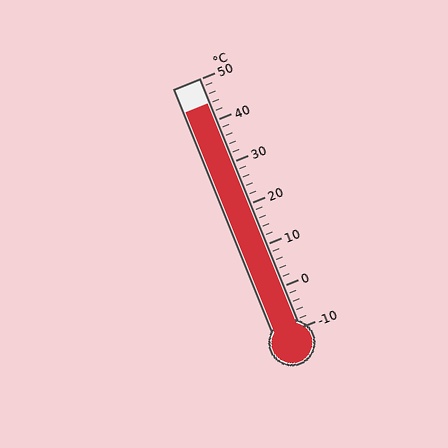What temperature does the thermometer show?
The thermometer shows approximately 44°C.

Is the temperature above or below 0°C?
The temperature is above 0°C.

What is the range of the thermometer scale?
The thermometer scale ranges from -10°C to 50°C.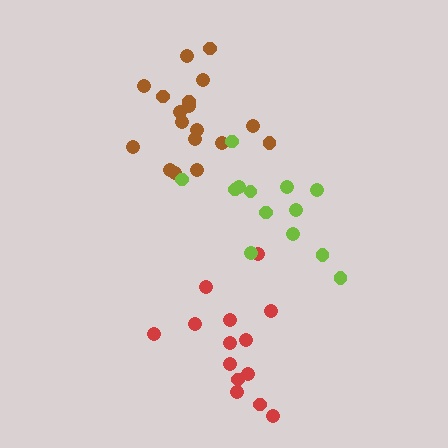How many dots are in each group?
Group 1: 18 dots, Group 2: 14 dots, Group 3: 13 dots (45 total).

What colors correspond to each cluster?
The clusters are colored: brown, red, lime.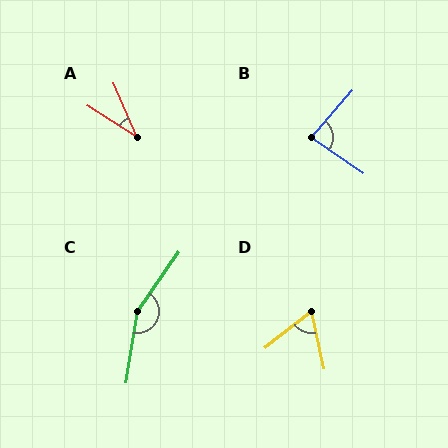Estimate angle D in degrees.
Approximately 65 degrees.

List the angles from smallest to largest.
A (35°), D (65°), B (83°), C (155°).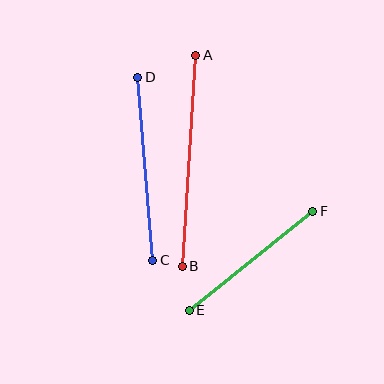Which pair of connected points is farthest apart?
Points A and B are farthest apart.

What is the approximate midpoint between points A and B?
The midpoint is at approximately (189, 161) pixels.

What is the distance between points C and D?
The distance is approximately 184 pixels.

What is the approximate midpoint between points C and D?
The midpoint is at approximately (145, 169) pixels.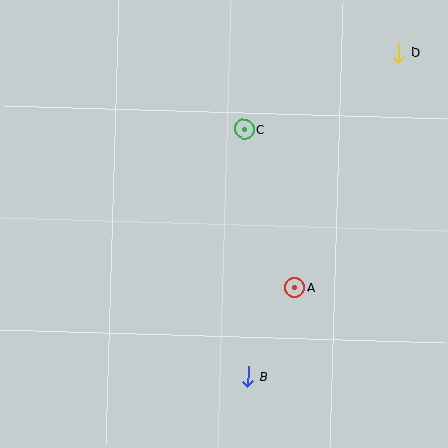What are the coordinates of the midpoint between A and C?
The midpoint between A and C is at (269, 208).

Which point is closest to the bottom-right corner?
Point B is closest to the bottom-right corner.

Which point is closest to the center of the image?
Point A at (295, 287) is closest to the center.